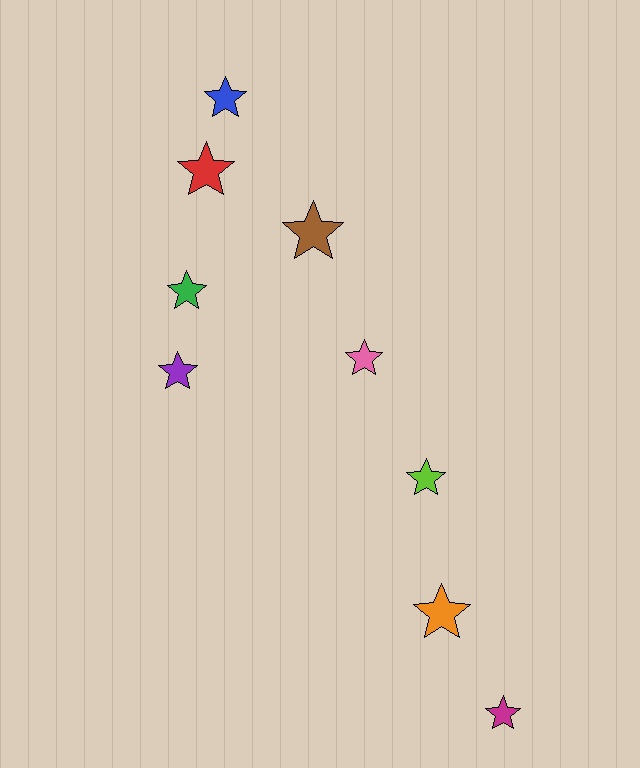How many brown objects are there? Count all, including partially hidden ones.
There is 1 brown object.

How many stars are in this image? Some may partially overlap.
There are 9 stars.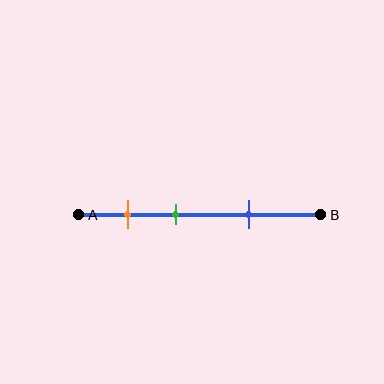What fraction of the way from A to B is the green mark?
The green mark is approximately 40% (0.4) of the way from A to B.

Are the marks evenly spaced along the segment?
Yes, the marks are approximately evenly spaced.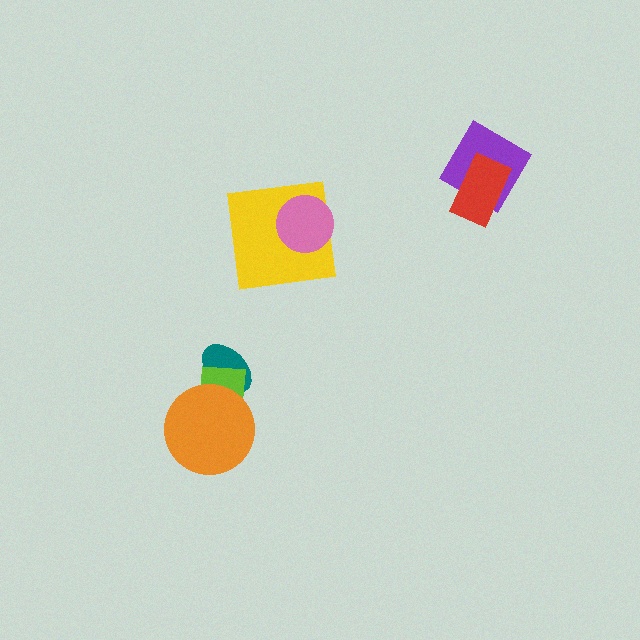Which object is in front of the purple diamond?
The red rectangle is in front of the purple diamond.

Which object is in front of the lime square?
The orange circle is in front of the lime square.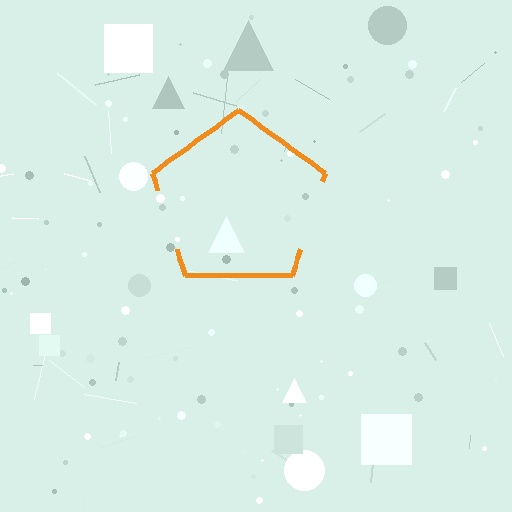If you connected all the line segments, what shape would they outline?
They would outline a pentagon.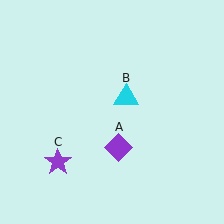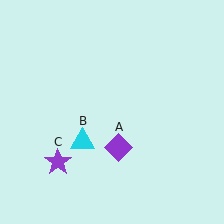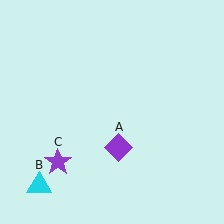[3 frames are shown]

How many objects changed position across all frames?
1 object changed position: cyan triangle (object B).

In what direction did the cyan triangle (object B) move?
The cyan triangle (object B) moved down and to the left.